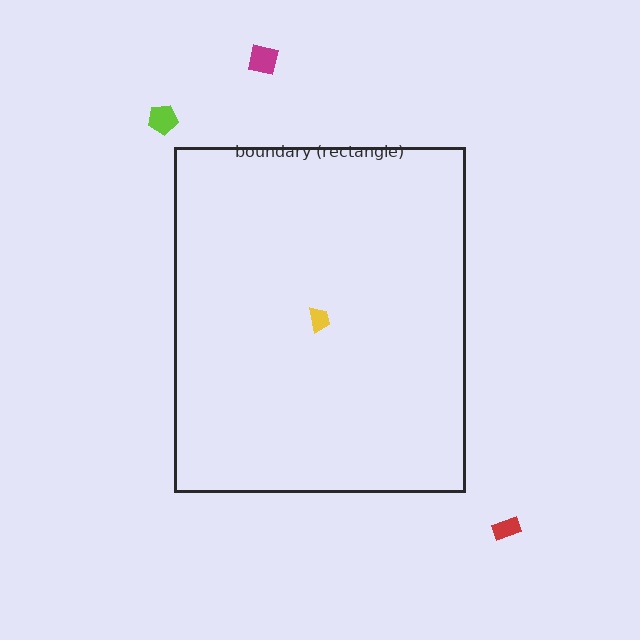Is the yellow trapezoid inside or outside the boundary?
Inside.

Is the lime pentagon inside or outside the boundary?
Outside.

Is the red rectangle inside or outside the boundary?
Outside.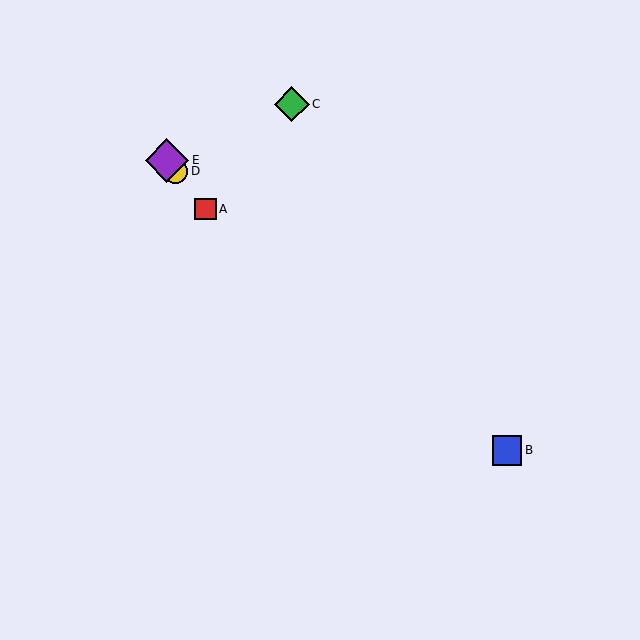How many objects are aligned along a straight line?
3 objects (A, D, E) are aligned along a straight line.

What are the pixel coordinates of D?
Object D is at (176, 171).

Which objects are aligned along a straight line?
Objects A, D, E are aligned along a straight line.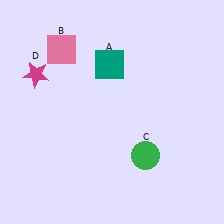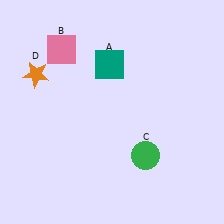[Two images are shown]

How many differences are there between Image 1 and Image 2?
There is 1 difference between the two images.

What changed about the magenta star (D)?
In Image 1, D is magenta. In Image 2, it changed to orange.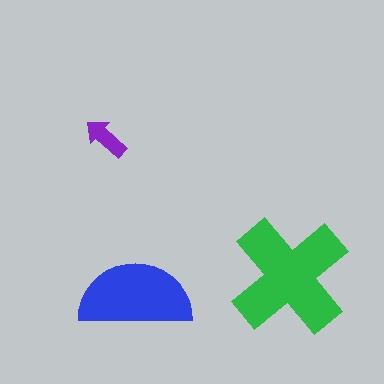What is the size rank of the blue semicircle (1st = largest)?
2nd.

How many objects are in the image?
There are 3 objects in the image.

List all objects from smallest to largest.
The purple arrow, the blue semicircle, the green cross.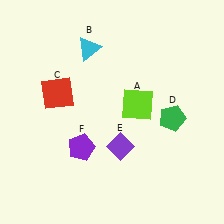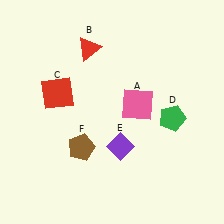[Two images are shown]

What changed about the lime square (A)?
In Image 1, A is lime. In Image 2, it changed to pink.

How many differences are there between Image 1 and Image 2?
There are 3 differences between the two images.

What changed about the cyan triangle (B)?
In Image 1, B is cyan. In Image 2, it changed to red.